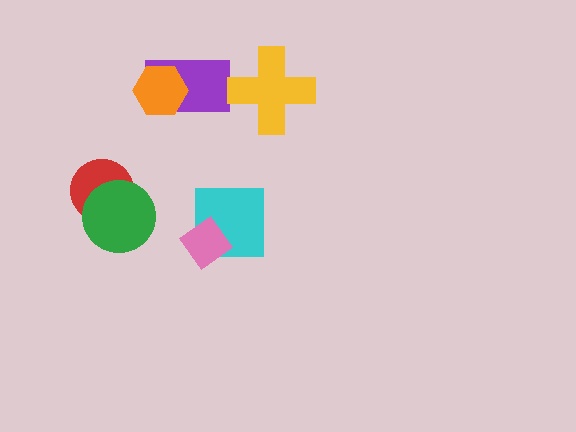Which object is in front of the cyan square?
The pink diamond is in front of the cyan square.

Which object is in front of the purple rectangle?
The orange hexagon is in front of the purple rectangle.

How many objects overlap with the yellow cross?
0 objects overlap with the yellow cross.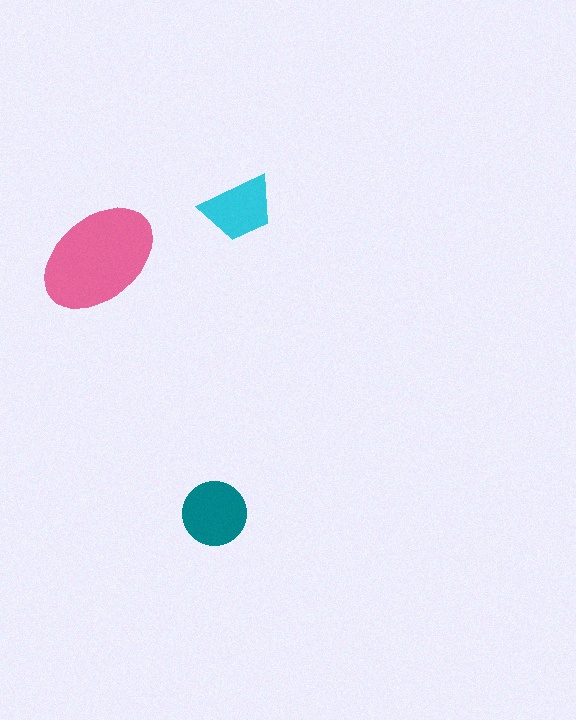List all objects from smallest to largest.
The cyan trapezoid, the teal circle, the pink ellipse.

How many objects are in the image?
There are 3 objects in the image.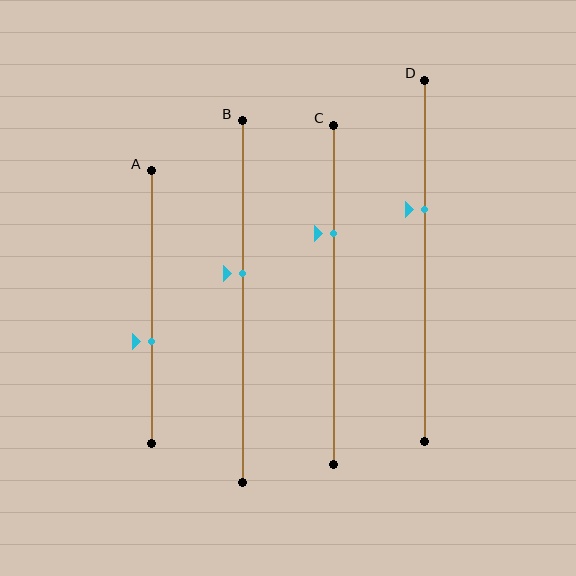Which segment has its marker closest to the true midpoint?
Segment B has its marker closest to the true midpoint.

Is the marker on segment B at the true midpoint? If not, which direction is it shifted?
No, the marker on segment B is shifted upward by about 8% of the segment length.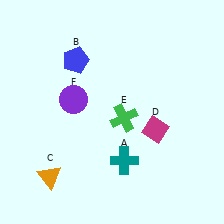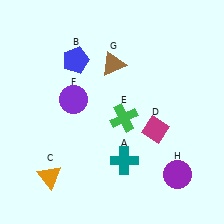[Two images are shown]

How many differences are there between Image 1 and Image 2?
There are 2 differences between the two images.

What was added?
A brown triangle (G), a purple circle (H) were added in Image 2.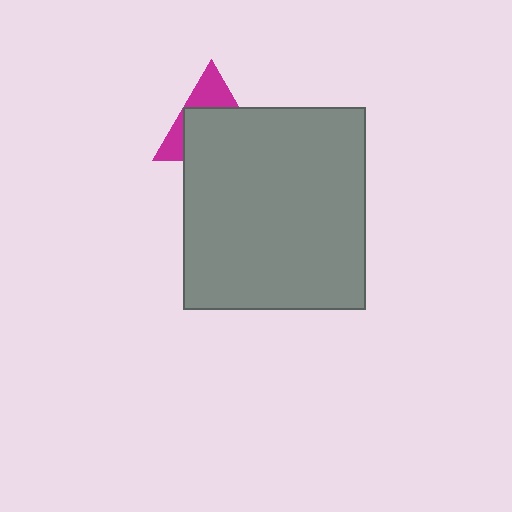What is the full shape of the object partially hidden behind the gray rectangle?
The partially hidden object is a magenta triangle.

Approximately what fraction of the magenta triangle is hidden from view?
Roughly 63% of the magenta triangle is hidden behind the gray rectangle.